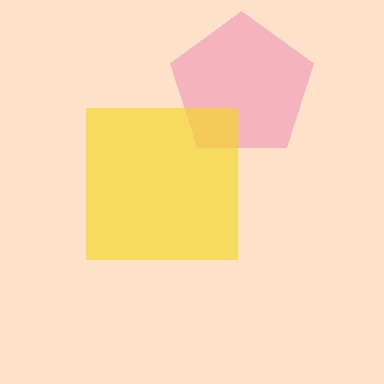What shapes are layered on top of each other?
The layered shapes are: a pink pentagon, a yellow square.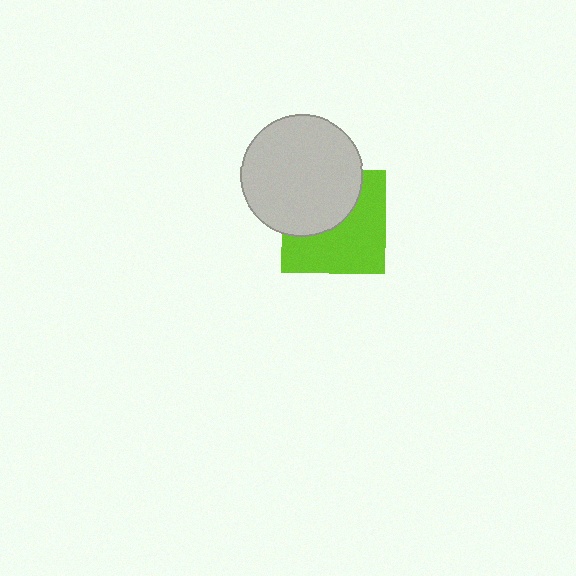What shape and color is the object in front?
The object in front is a light gray circle.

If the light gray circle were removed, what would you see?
You would see the complete lime square.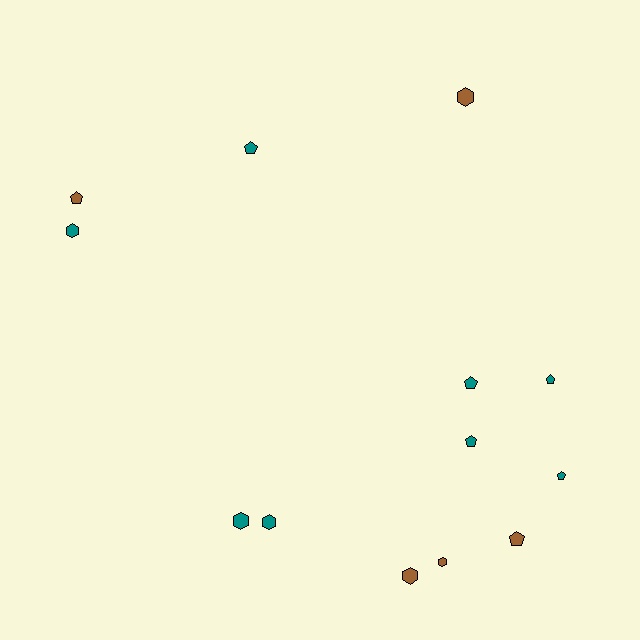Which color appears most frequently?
Teal, with 8 objects.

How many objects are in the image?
There are 13 objects.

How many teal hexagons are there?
There are 3 teal hexagons.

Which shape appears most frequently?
Pentagon, with 7 objects.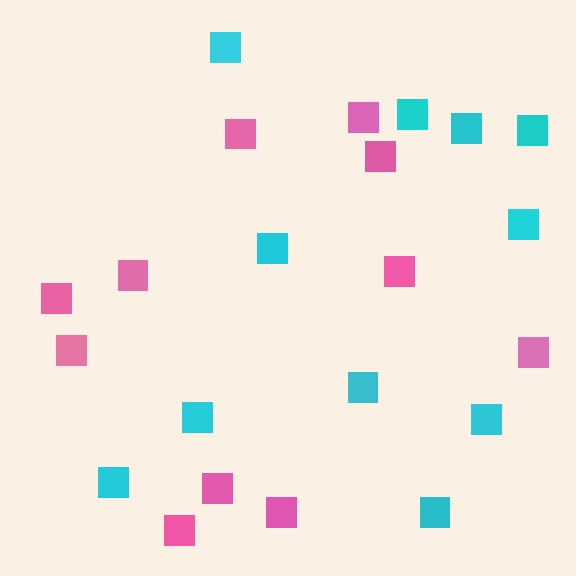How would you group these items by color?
There are 2 groups: one group of pink squares (11) and one group of cyan squares (11).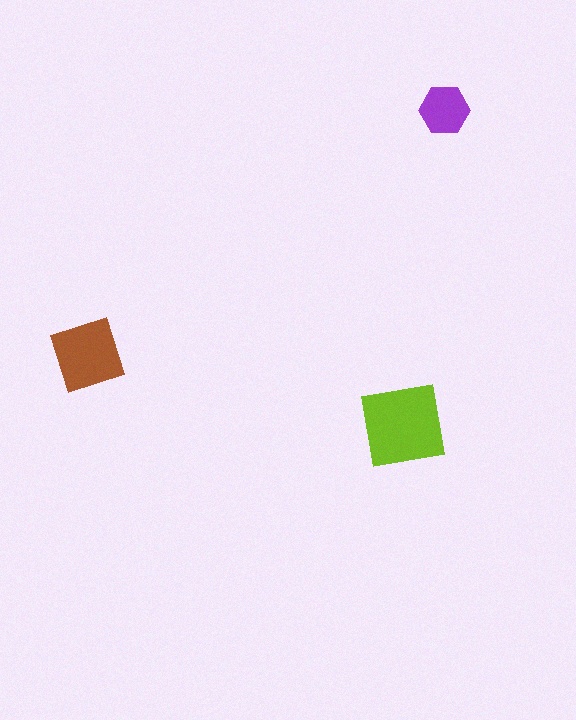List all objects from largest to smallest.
The lime square, the brown square, the purple hexagon.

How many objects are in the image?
There are 3 objects in the image.